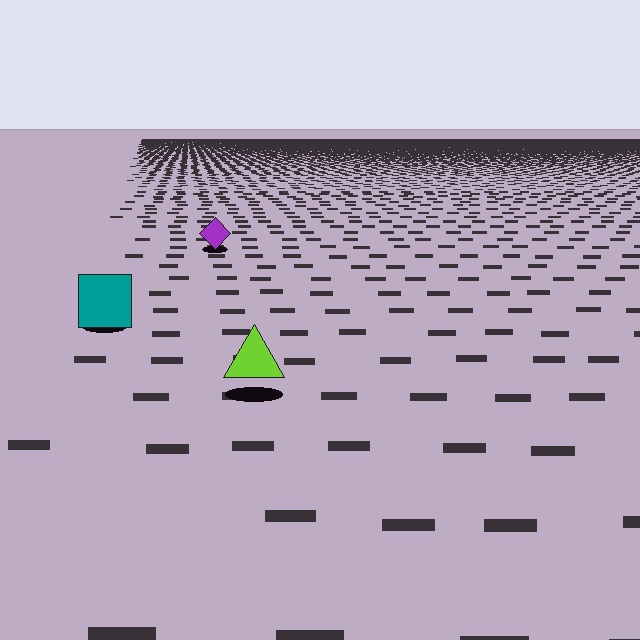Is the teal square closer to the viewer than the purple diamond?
Yes. The teal square is closer — you can tell from the texture gradient: the ground texture is coarser near it.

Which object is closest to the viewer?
The lime triangle is closest. The texture marks near it are larger and more spread out.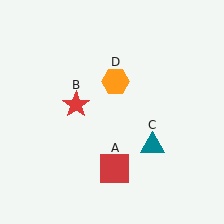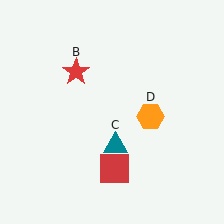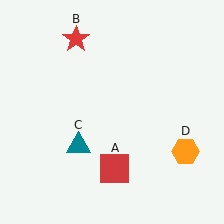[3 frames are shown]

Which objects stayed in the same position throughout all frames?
Red square (object A) remained stationary.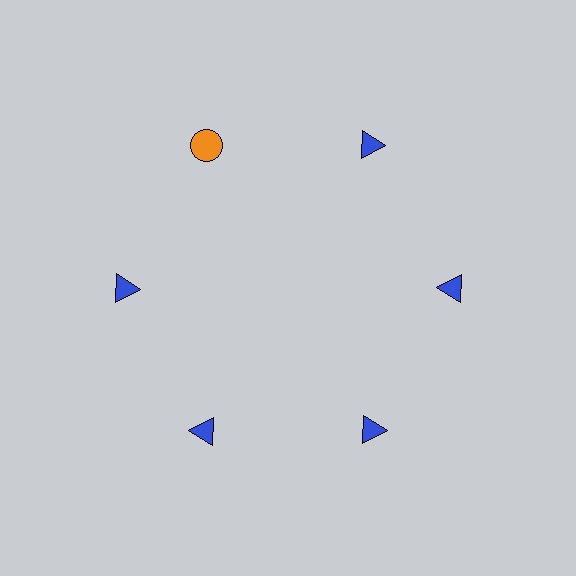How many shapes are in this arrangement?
There are 6 shapes arranged in a ring pattern.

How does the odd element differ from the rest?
It differs in both color (orange instead of blue) and shape (circle instead of triangle).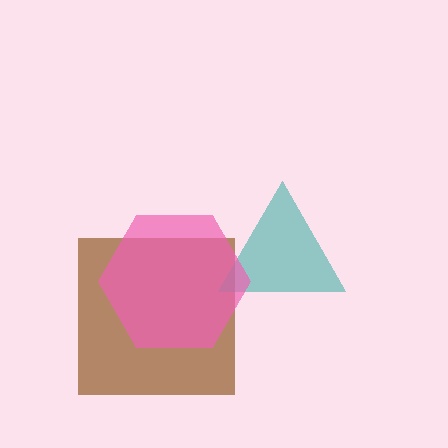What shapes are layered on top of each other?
The layered shapes are: a brown square, a teal triangle, a pink hexagon.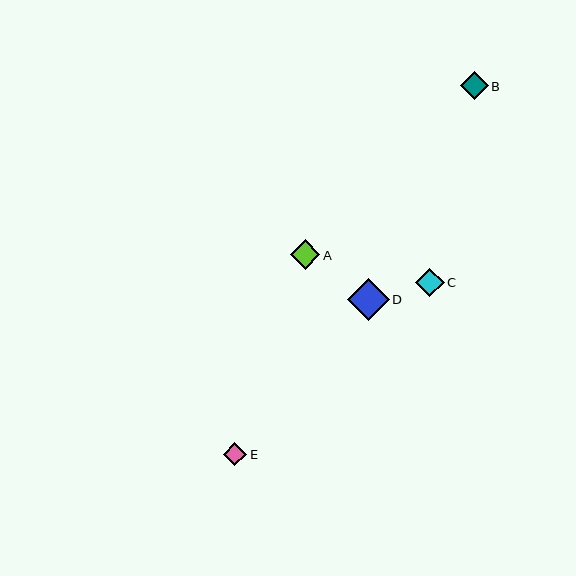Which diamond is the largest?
Diamond D is the largest with a size of approximately 42 pixels.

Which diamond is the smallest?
Diamond E is the smallest with a size of approximately 23 pixels.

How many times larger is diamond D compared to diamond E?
Diamond D is approximately 1.8 times the size of diamond E.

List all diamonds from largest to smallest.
From largest to smallest: D, A, C, B, E.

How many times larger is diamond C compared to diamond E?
Diamond C is approximately 1.2 times the size of diamond E.